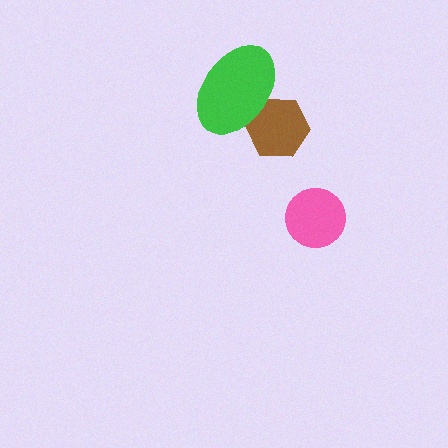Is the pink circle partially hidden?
No, no other shape covers it.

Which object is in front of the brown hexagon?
The green ellipse is in front of the brown hexagon.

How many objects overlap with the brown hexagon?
1 object overlaps with the brown hexagon.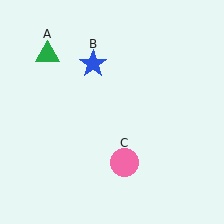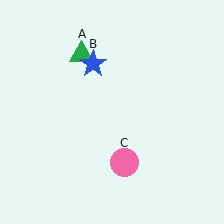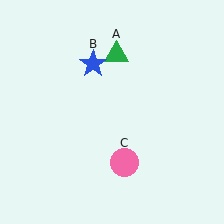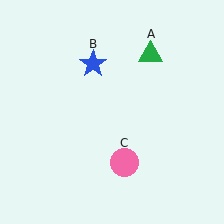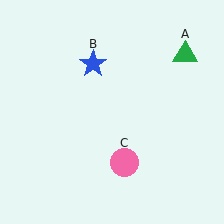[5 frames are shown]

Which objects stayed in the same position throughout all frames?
Blue star (object B) and pink circle (object C) remained stationary.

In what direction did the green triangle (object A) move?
The green triangle (object A) moved right.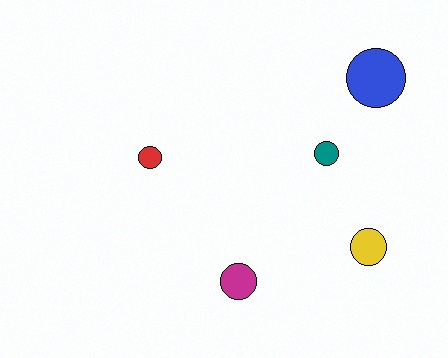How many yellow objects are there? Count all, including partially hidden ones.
There is 1 yellow object.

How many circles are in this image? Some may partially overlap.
There are 5 circles.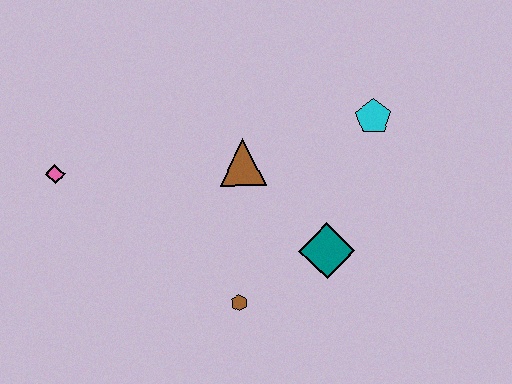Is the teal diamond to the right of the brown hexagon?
Yes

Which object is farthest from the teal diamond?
The pink diamond is farthest from the teal diamond.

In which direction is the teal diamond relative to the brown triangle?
The teal diamond is below the brown triangle.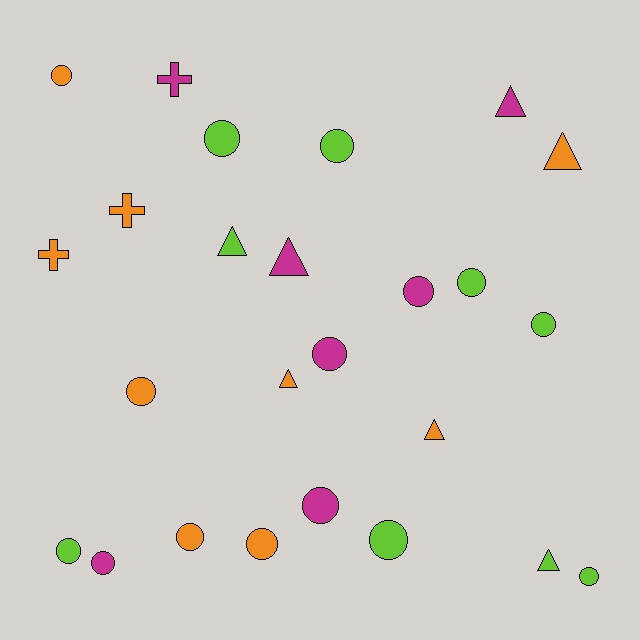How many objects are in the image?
There are 25 objects.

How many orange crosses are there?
There are 2 orange crosses.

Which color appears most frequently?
Orange, with 9 objects.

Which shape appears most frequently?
Circle, with 15 objects.